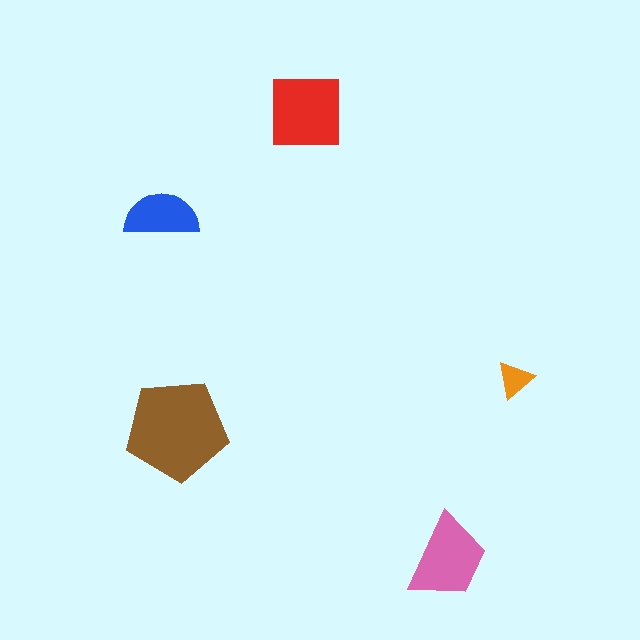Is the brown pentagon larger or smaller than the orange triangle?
Larger.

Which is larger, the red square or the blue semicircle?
The red square.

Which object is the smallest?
The orange triangle.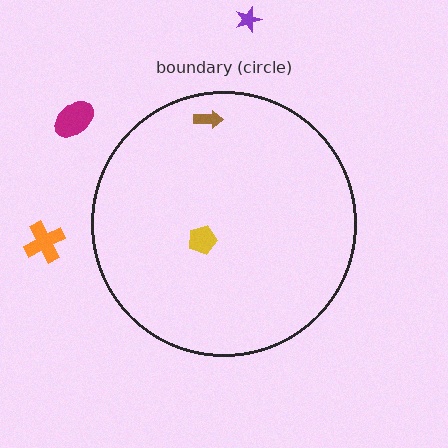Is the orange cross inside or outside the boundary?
Outside.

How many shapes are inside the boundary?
2 inside, 3 outside.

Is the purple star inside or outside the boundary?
Outside.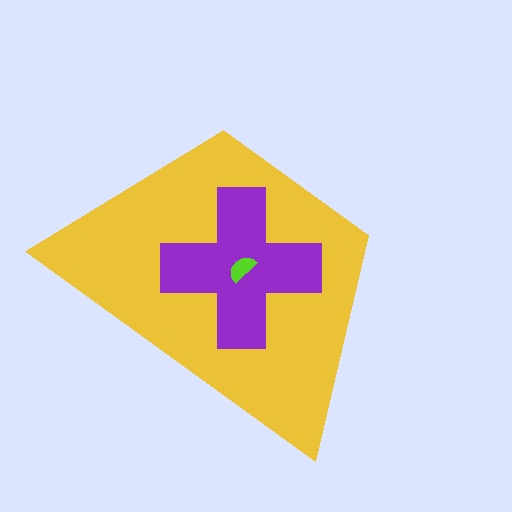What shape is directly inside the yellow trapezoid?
The purple cross.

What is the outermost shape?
The yellow trapezoid.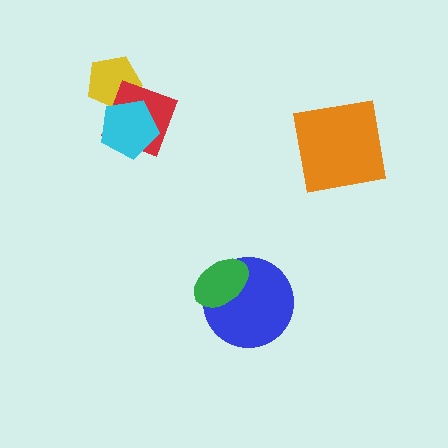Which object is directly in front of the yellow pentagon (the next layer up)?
The red diamond is directly in front of the yellow pentagon.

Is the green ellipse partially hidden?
No, no other shape covers it.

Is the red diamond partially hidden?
Yes, it is partially covered by another shape.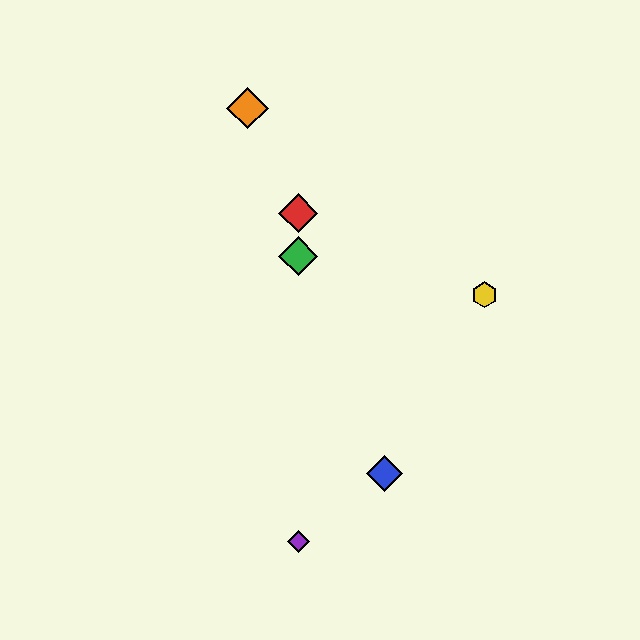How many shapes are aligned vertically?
3 shapes (the red diamond, the green diamond, the purple diamond) are aligned vertically.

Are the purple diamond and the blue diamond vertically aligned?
No, the purple diamond is at x≈298 and the blue diamond is at x≈385.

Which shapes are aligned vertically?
The red diamond, the green diamond, the purple diamond are aligned vertically.